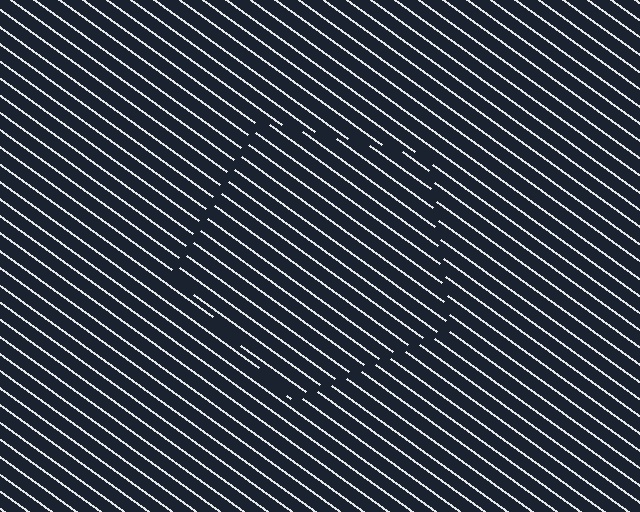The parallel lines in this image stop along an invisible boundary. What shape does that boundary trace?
An illusory pentagon. The interior of the shape contains the same grating, shifted by half a period — the contour is defined by the phase discontinuity where line-ends from the inner and outer gratings abut.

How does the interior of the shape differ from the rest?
The interior of the shape contains the same grating, shifted by half a period — the contour is defined by the phase discontinuity where line-ends from the inner and outer gratings abut.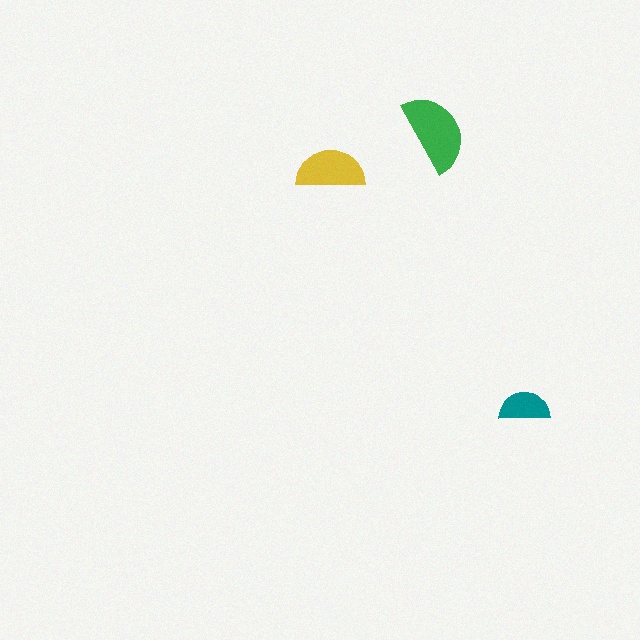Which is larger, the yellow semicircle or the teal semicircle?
The yellow one.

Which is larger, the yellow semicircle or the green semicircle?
The green one.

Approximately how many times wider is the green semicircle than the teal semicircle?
About 1.5 times wider.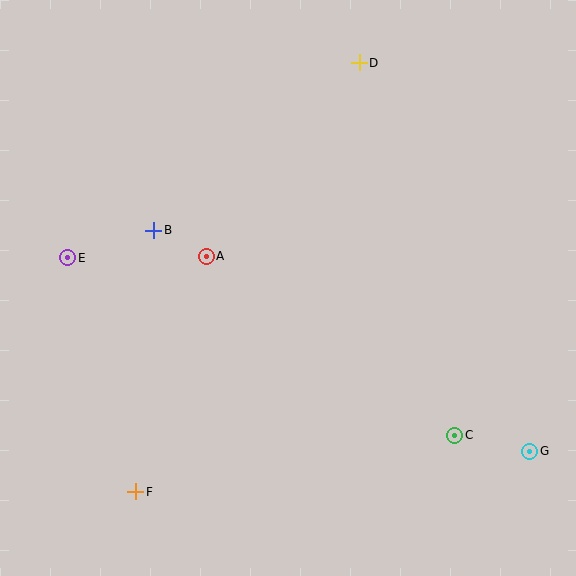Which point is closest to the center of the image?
Point A at (206, 256) is closest to the center.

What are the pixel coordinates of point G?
Point G is at (530, 451).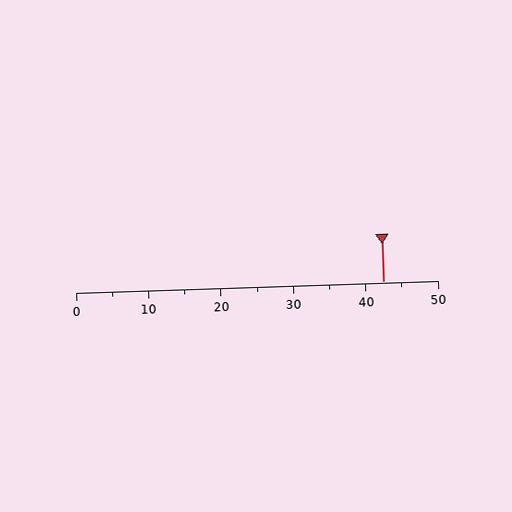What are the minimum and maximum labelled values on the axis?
The axis runs from 0 to 50.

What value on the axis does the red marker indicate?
The marker indicates approximately 42.5.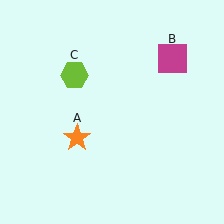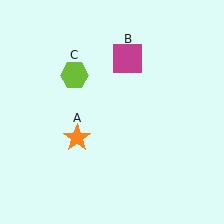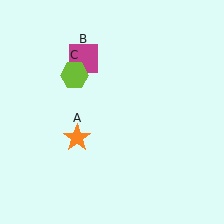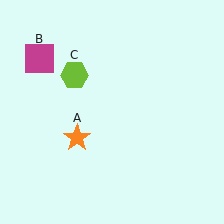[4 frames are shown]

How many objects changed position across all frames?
1 object changed position: magenta square (object B).